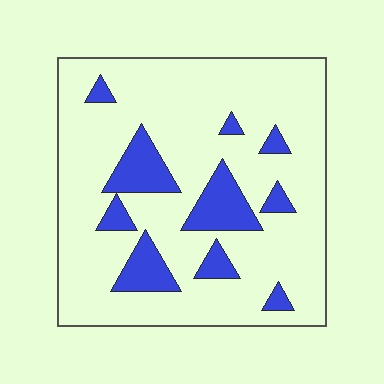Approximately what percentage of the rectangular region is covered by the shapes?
Approximately 15%.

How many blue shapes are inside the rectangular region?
10.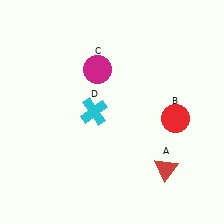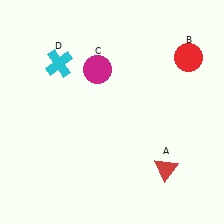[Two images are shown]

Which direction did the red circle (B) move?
The red circle (B) moved up.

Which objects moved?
The objects that moved are: the red circle (B), the cyan cross (D).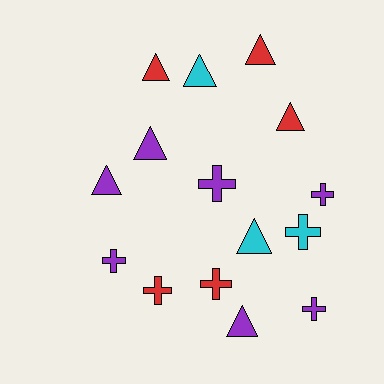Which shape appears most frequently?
Triangle, with 8 objects.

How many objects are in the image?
There are 15 objects.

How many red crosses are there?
There are 2 red crosses.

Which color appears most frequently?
Purple, with 7 objects.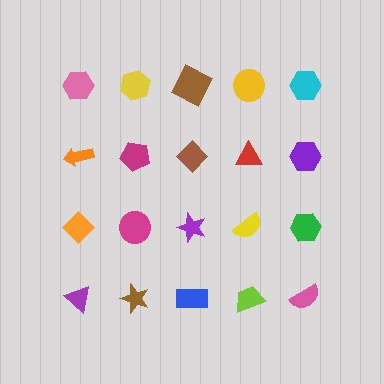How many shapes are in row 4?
5 shapes.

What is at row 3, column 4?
A yellow semicircle.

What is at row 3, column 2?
A magenta circle.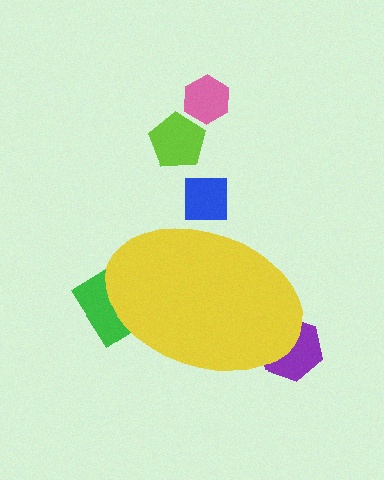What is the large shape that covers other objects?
A yellow ellipse.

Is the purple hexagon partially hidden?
Yes, the purple hexagon is partially hidden behind the yellow ellipse.